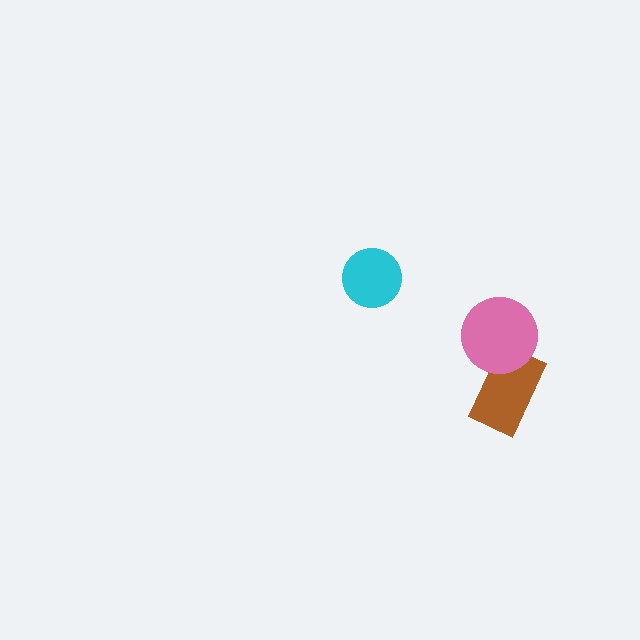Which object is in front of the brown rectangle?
The pink circle is in front of the brown rectangle.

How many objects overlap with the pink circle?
1 object overlaps with the pink circle.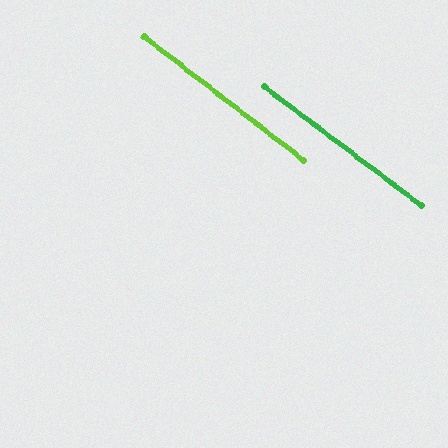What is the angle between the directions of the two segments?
Approximately 1 degree.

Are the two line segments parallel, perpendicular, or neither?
Parallel — their directions differ by only 0.9°.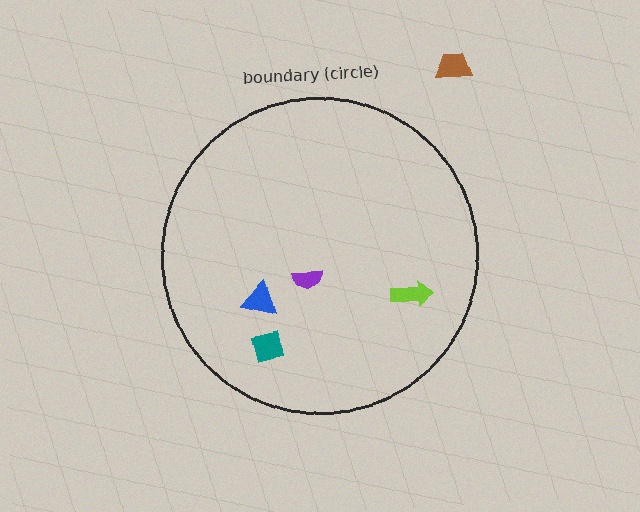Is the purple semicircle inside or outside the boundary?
Inside.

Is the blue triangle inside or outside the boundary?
Inside.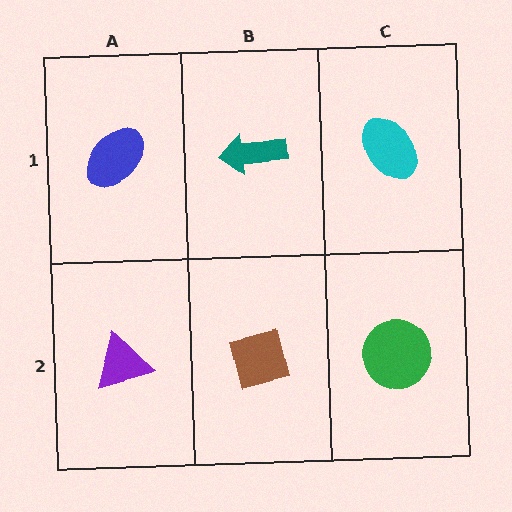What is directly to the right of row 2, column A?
A brown square.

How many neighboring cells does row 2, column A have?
2.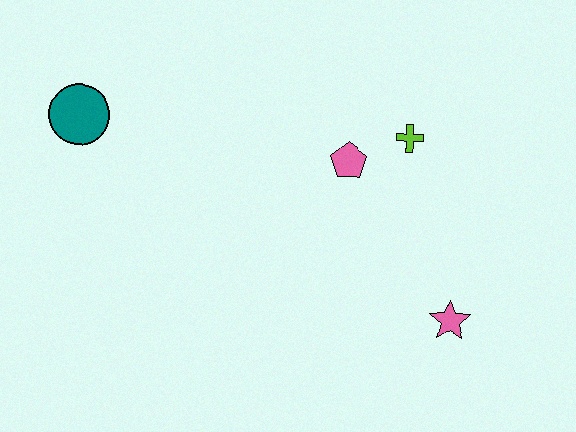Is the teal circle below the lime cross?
No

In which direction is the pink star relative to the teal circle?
The pink star is to the right of the teal circle.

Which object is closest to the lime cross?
The pink pentagon is closest to the lime cross.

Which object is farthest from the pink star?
The teal circle is farthest from the pink star.